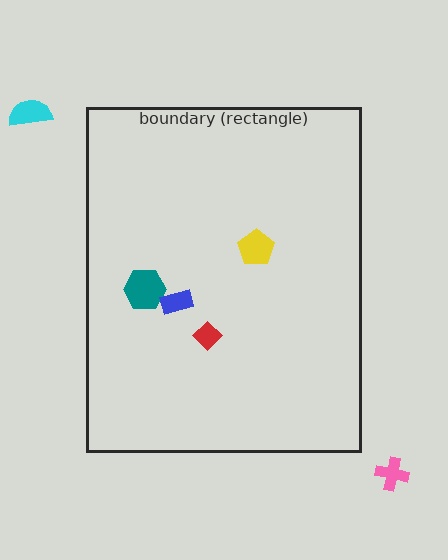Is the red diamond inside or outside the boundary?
Inside.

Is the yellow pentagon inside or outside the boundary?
Inside.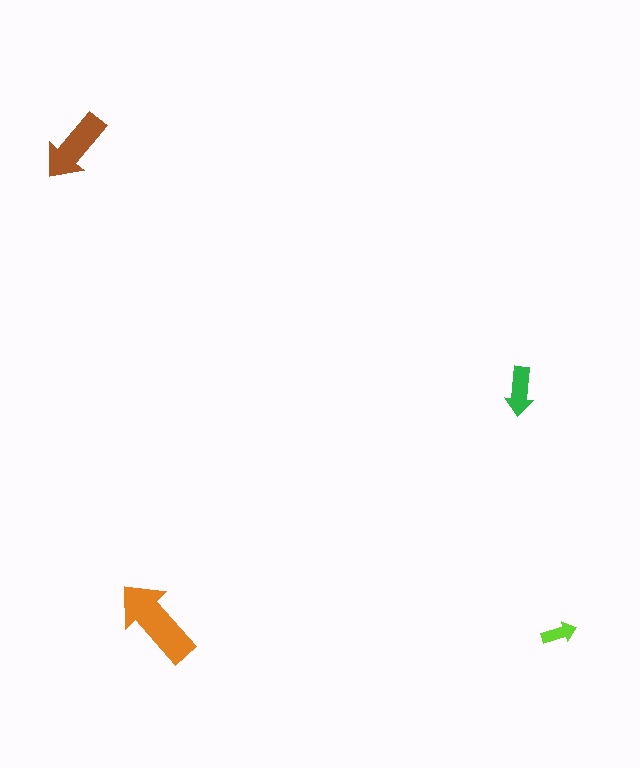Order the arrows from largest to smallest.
the orange one, the brown one, the green one, the lime one.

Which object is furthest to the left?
The brown arrow is leftmost.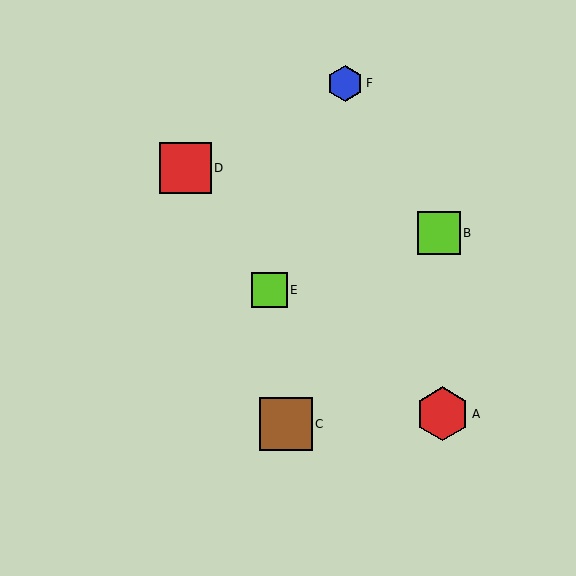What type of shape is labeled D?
Shape D is a red square.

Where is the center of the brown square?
The center of the brown square is at (286, 424).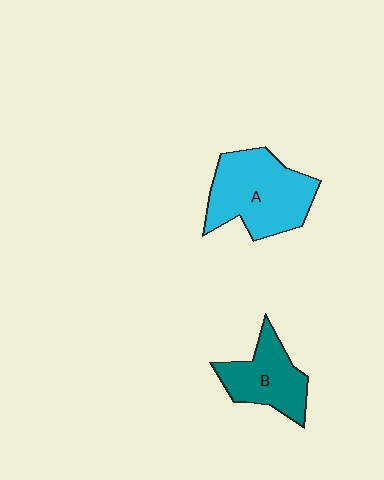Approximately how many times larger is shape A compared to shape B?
Approximately 1.5 times.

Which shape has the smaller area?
Shape B (teal).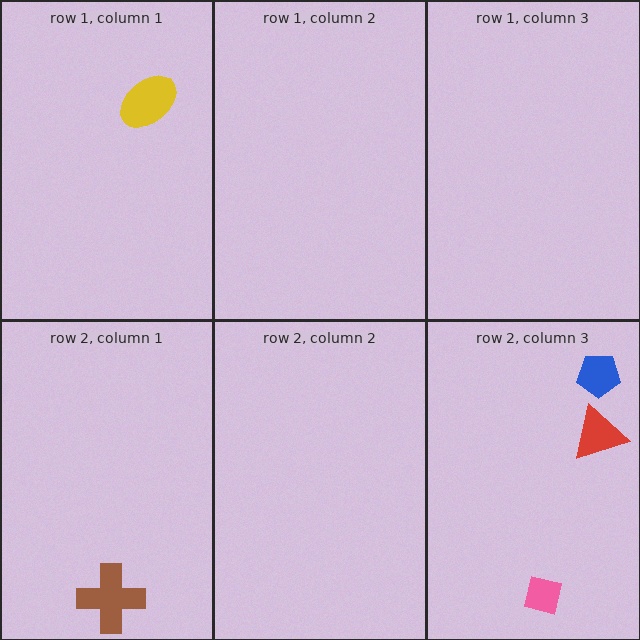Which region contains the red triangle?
The row 2, column 3 region.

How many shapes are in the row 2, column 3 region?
3.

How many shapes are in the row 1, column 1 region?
1.